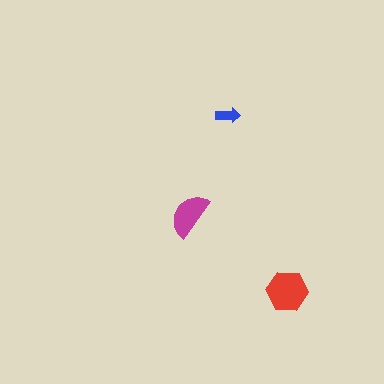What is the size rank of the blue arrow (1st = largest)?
3rd.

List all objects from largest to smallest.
The red hexagon, the magenta semicircle, the blue arrow.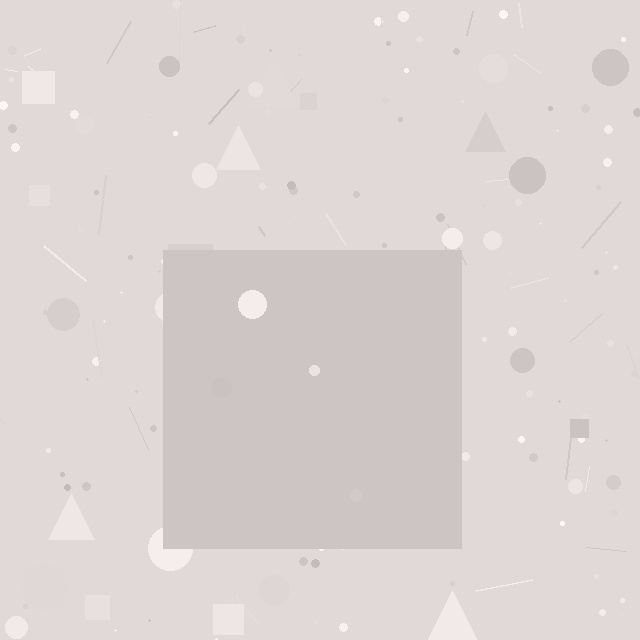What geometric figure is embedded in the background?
A square is embedded in the background.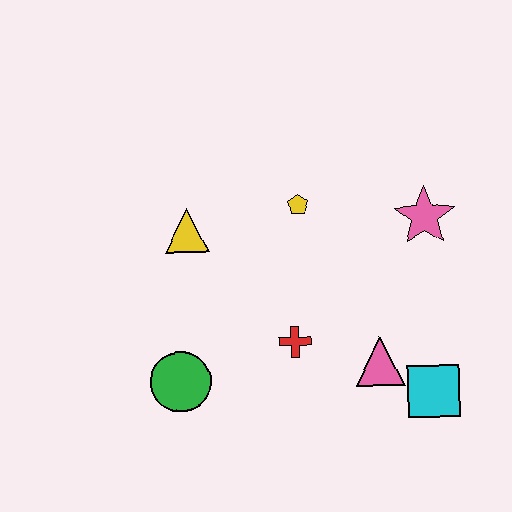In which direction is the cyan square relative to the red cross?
The cyan square is to the right of the red cross.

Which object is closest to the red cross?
The pink triangle is closest to the red cross.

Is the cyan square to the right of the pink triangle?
Yes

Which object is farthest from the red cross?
The pink star is farthest from the red cross.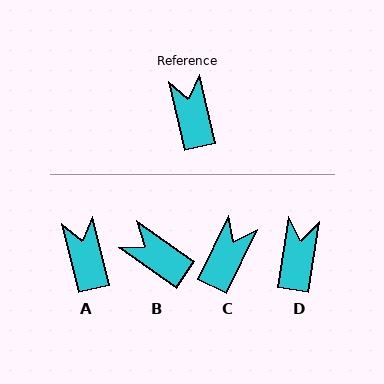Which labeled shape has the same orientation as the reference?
A.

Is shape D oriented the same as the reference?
No, it is off by about 22 degrees.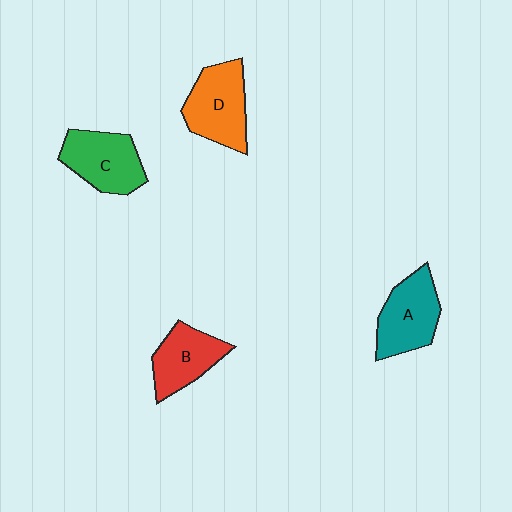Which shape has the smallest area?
Shape B (red).